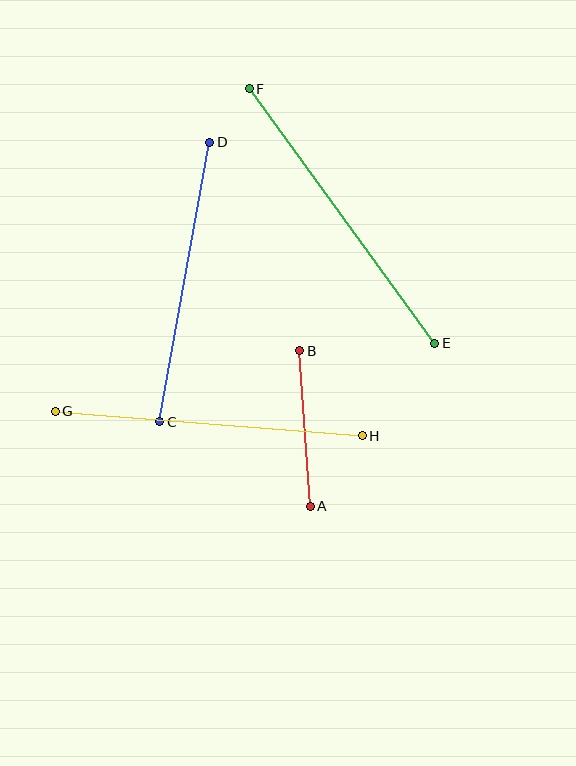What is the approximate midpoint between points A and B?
The midpoint is at approximately (305, 428) pixels.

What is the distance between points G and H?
The distance is approximately 308 pixels.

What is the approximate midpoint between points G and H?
The midpoint is at approximately (209, 424) pixels.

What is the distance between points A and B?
The distance is approximately 156 pixels.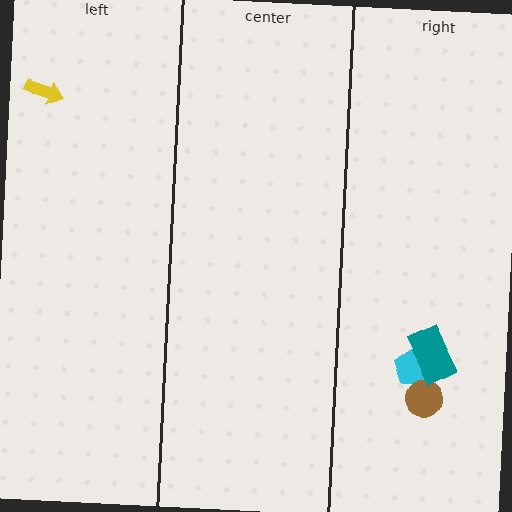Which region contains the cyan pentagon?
The right region.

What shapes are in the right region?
The cyan pentagon, the brown circle, the teal rectangle.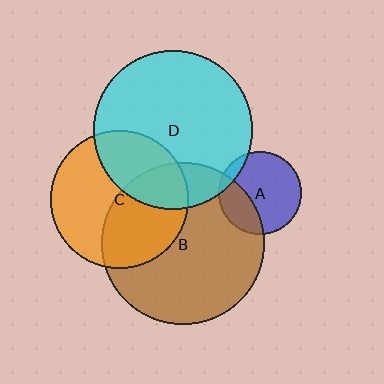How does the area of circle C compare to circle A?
Approximately 2.8 times.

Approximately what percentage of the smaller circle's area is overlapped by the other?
Approximately 30%.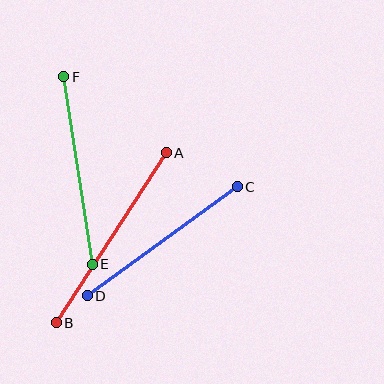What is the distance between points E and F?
The distance is approximately 190 pixels.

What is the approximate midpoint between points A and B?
The midpoint is at approximately (111, 238) pixels.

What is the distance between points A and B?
The distance is approximately 203 pixels.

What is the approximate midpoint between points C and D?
The midpoint is at approximately (162, 241) pixels.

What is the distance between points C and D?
The distance is approximately 185 pixels.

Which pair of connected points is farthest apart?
Points A and B are farthest apart.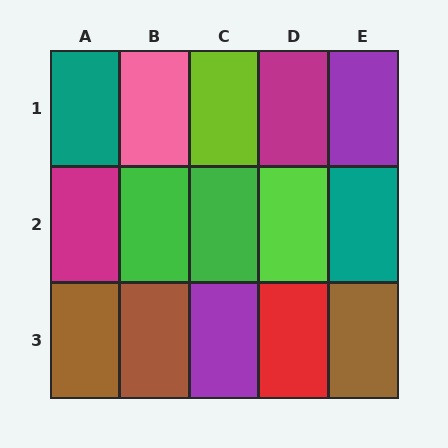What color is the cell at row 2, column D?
Lime.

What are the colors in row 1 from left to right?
Teal, pink, lime, magenta, purple.